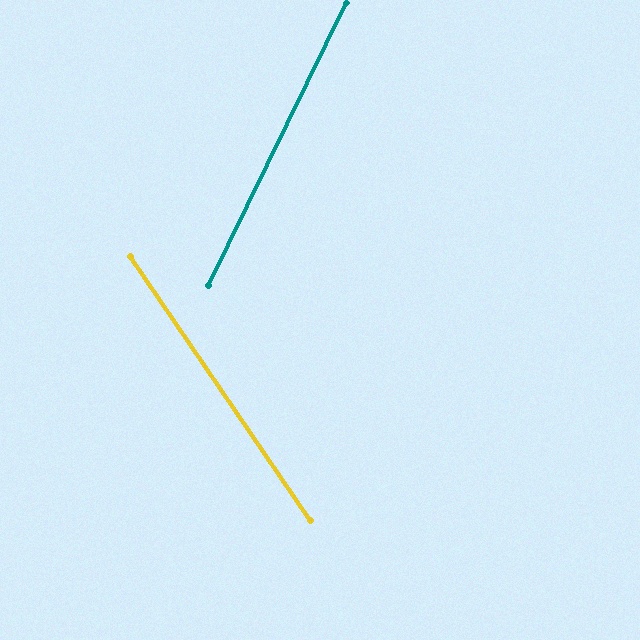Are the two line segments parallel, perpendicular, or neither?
Neither parallel nor perpendicular — they differ by about 60°.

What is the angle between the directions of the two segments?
Approximately 60 degrees.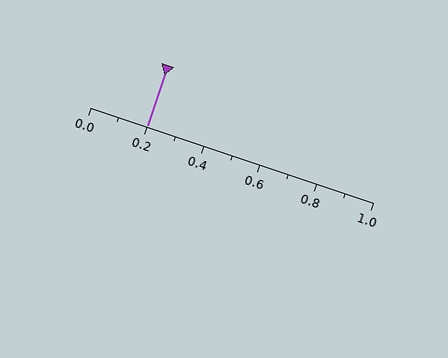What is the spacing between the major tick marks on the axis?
The major ticks are spaced 0.2 apart.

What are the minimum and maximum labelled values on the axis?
The axis runs from 0.0 to 1.0.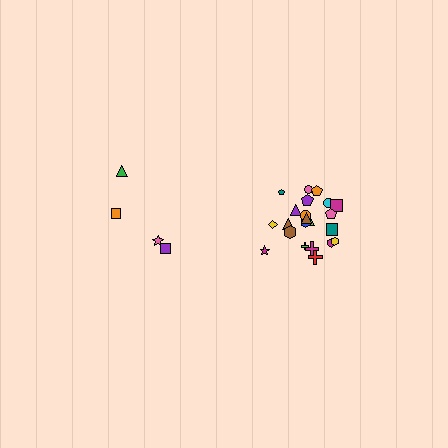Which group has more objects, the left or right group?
The right group.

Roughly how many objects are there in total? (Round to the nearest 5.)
Roughly 25 objects in total.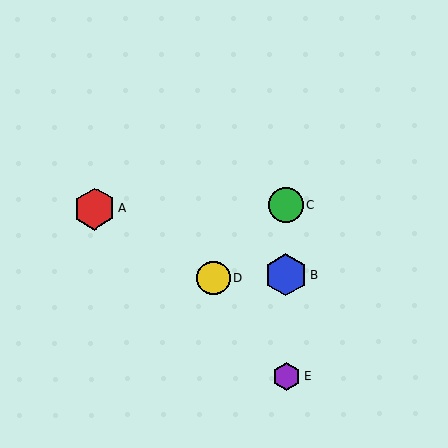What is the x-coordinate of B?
Object B is at x≈286.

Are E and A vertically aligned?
No, E is at x≈286 and A is at x≈94.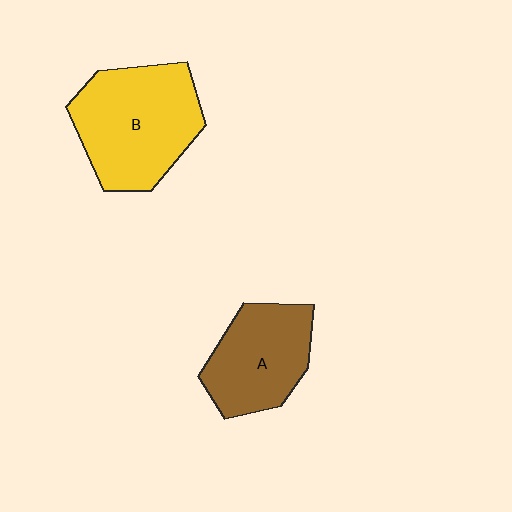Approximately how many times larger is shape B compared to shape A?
Approximately 1.4 times.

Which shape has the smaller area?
Shape A (brown).